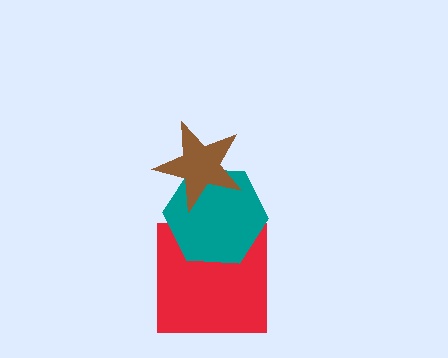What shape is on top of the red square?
The teal hexagon is on top of the red square.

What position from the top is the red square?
The red square is 3rd from the top.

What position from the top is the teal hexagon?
The teal hexagon is 2nd from the top.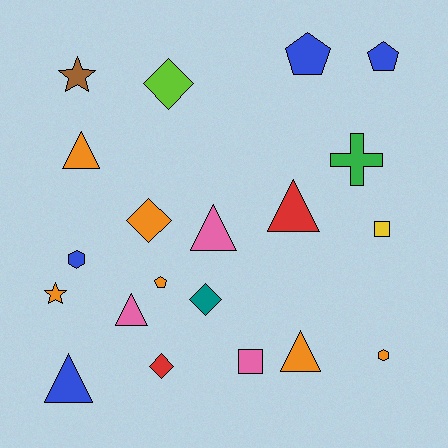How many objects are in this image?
There are 20 objects.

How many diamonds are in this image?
There are 4 diamonds.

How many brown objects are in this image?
There is 1 brown object.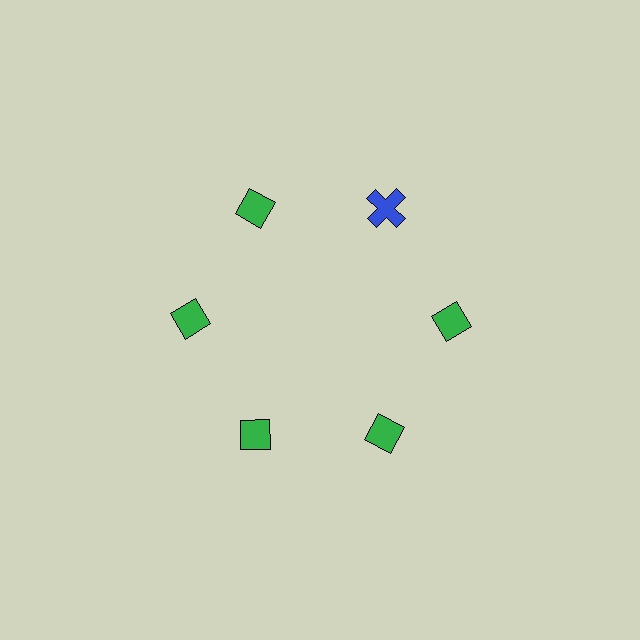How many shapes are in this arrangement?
There are 6 shapes arranged in a ring pattern.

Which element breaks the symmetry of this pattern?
The blue cross at roughly the 1 o'clock position breaks the symmetry. All other shapes are green diamonds.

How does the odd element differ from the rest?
It differs in both color (blue instead of green) and shape (cross instead of diamond).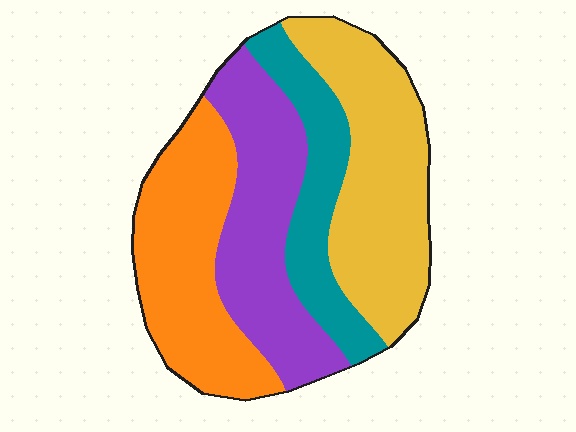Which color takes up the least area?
Teal, at roughly 15%.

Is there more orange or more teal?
Orange.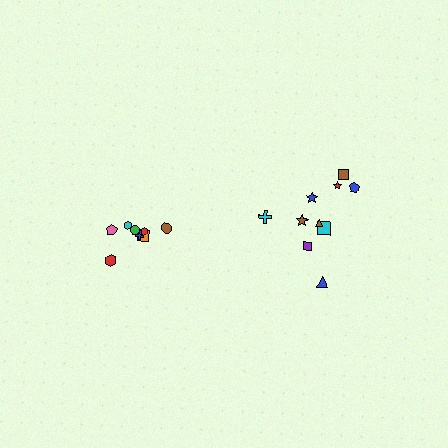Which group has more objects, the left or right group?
The right group.